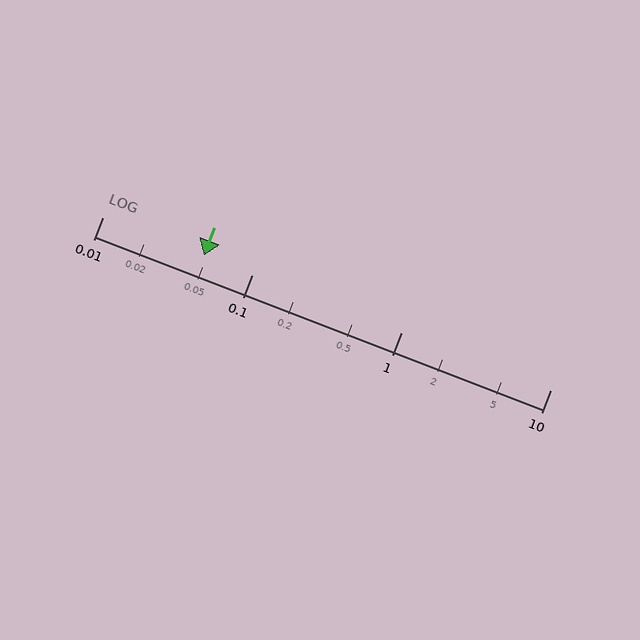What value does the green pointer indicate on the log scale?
The pointer indicates approximately 0.048.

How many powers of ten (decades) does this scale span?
The scale spans 3 decades, from 0.01 to 10.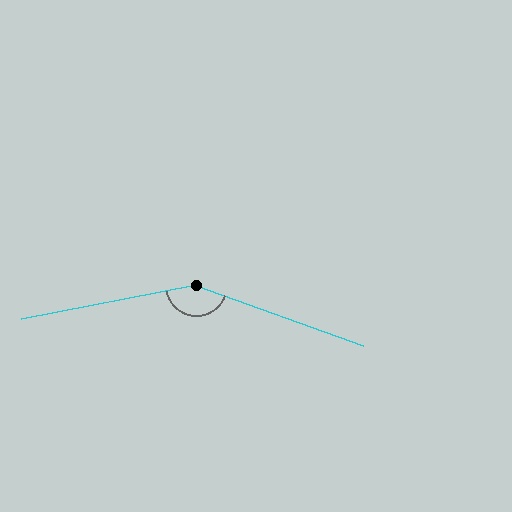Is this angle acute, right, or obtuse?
It is obtuse.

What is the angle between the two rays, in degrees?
Approximately 149 degrees.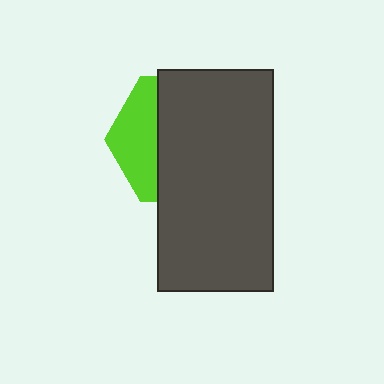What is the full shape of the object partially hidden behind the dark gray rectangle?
The partially hidden object is a lime hexagon.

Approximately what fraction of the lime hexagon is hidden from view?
Roughly 68% of the lime hexagon is hidden behind the dark gray rectangle.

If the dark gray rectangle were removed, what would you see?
You would see the complete lime hexagon.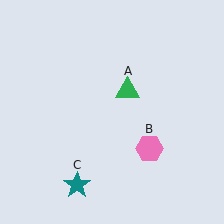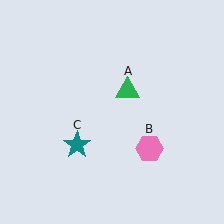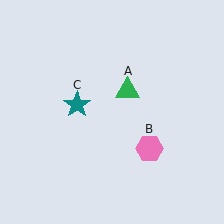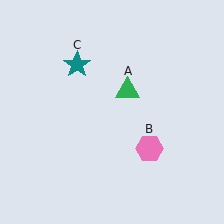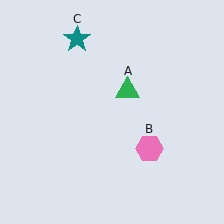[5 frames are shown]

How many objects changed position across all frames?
1 object changed position: teal star (object C).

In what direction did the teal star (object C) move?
The teal star (object C) moved up.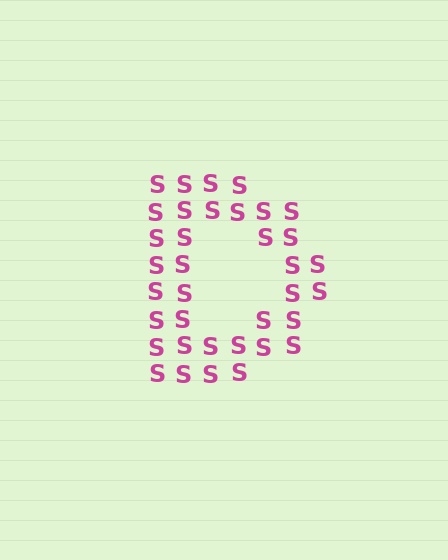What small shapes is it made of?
It is made of small letter S's.